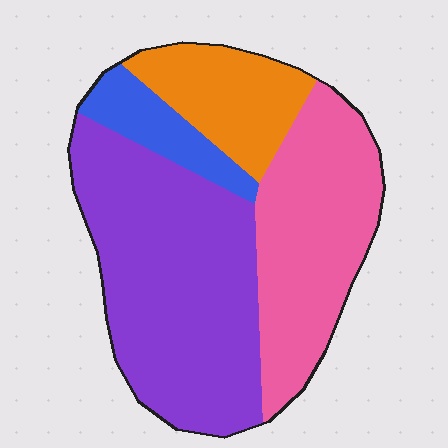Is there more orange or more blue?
Orange.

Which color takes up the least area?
Blue, at roughly 10%.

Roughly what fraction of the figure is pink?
Pink covers 30% of the figure.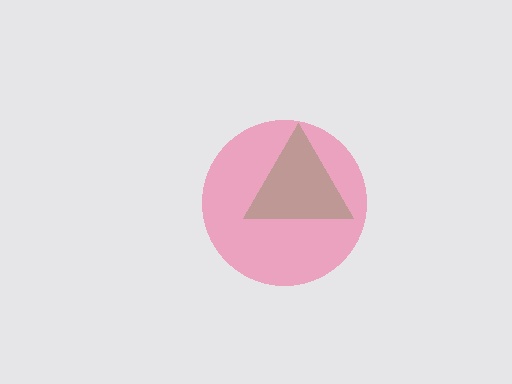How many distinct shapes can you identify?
There are 2 distinct shapes: a green triangle, a pink circle.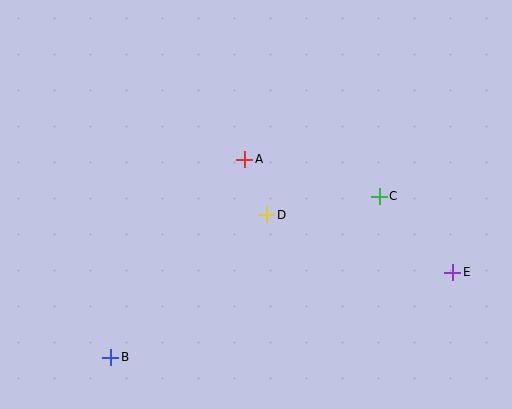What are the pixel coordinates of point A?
Point A is at (245, 159).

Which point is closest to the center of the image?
Point D at (267, 215) is closest to the center.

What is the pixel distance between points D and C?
The distance between D and C is 114 pixels.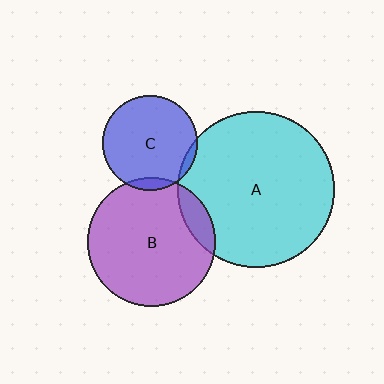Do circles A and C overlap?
Yes.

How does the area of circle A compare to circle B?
Approximately 1.5 times.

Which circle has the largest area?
Circle A (cyan).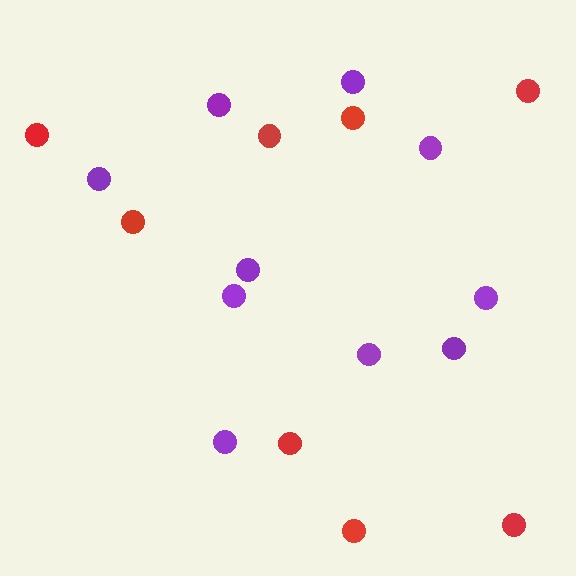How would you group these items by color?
There are 2 groups: one group of red circles (8) and one group of purple circles (10).